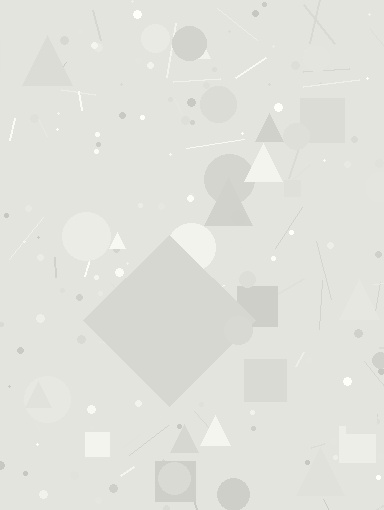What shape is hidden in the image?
A diamond is hidden in the image.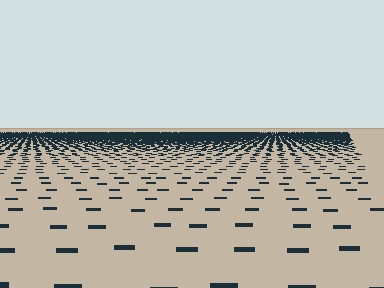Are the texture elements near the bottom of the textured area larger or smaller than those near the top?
Larger. Near the bottom, elements are closer to the viewer and appear at a bigger on-screen size.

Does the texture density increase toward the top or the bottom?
Density increases toward the top.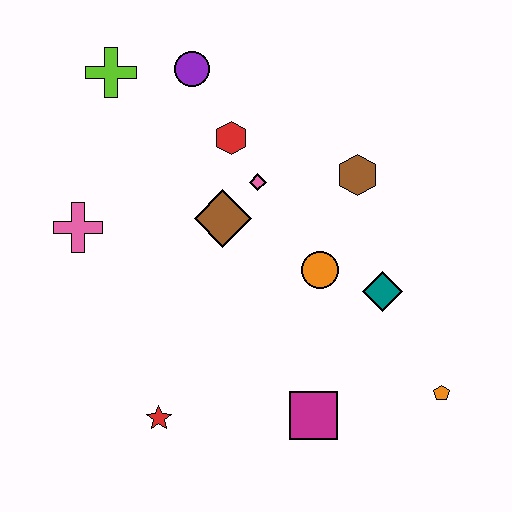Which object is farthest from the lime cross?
The orange pentagon is farthest from the lime cross.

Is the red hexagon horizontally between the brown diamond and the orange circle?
Yes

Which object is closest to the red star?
The magenta square is closest to the red star.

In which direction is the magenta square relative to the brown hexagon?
The magenta square is below the brown hexagon.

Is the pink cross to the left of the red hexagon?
Yes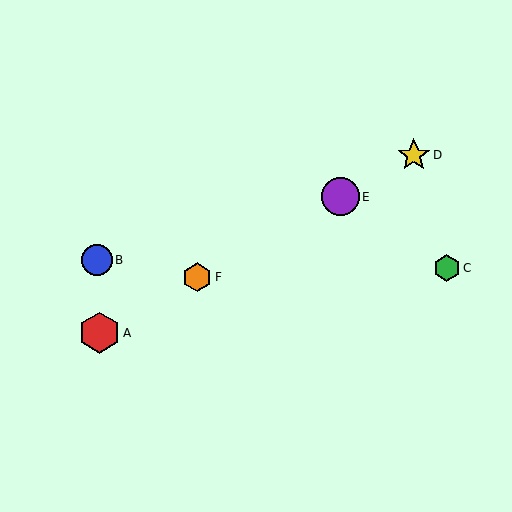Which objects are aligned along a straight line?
Objects A, D, E, F are aligned along a straight line.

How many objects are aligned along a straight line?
4 objects (A, D, E, F) are aligned along a straight line.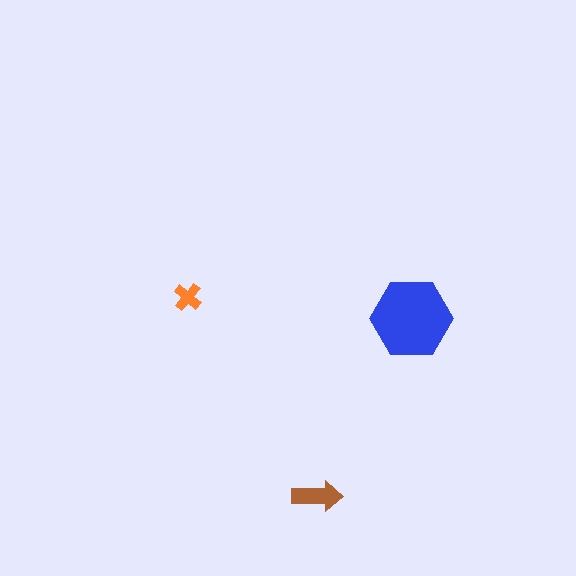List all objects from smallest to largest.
The orange cross, the brown arrow, the blue hexagon.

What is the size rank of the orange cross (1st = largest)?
3rd.